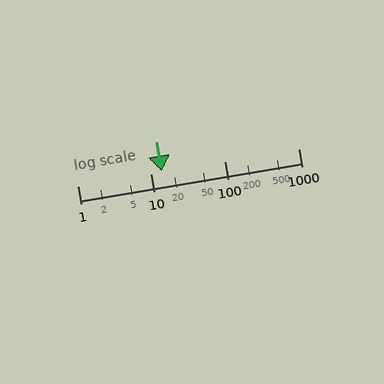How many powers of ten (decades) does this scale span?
The scale spans 3 decades, from 1 to 1000.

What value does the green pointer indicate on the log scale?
The pointer indicates approximately 14.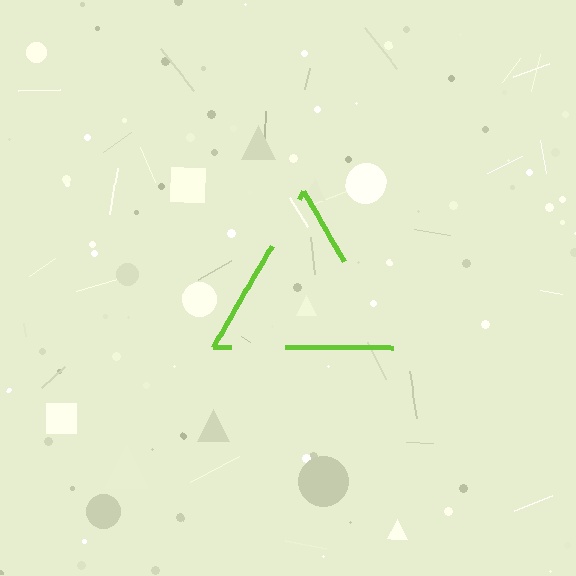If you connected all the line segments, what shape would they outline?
They would outline a triangle.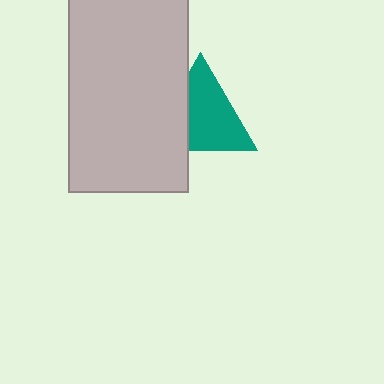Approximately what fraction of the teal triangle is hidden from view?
Roughly 32% of the teal triangle is hidden behind the light gray rectangle.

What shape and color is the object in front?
The object in front is a light gray rectangle.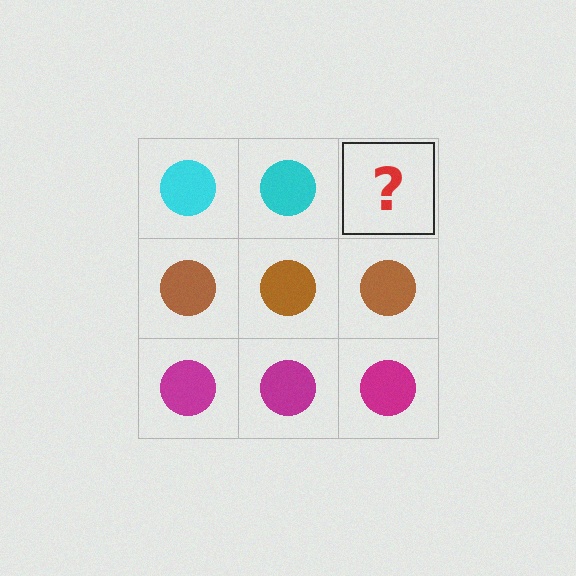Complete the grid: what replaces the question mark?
The question mark should be replaced with a cyan circle.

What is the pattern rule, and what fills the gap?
The rule is that each row has a consistent color. The gap should be filled with a cyan circle.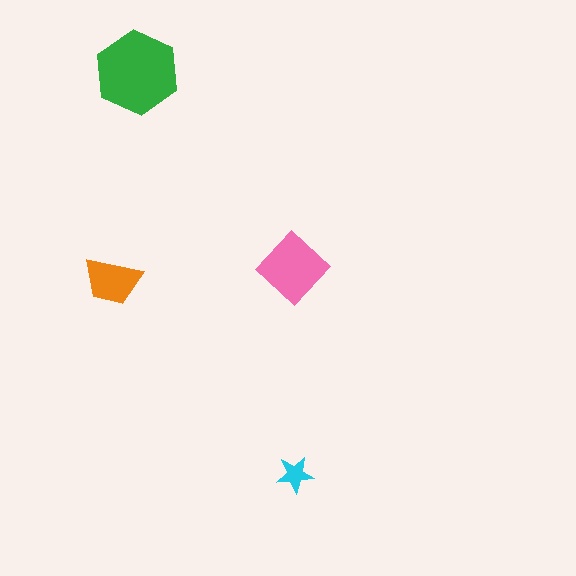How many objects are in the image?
There are 4 objects in the image.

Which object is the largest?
The green hexagon.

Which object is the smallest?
The cyan star.